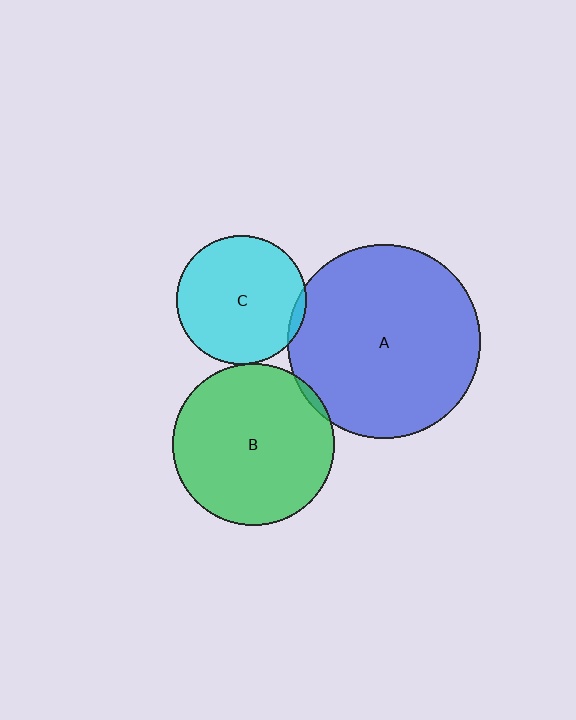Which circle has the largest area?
Circle A (blue).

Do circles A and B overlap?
Yes.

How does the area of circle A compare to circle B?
Approximately 1.4 times.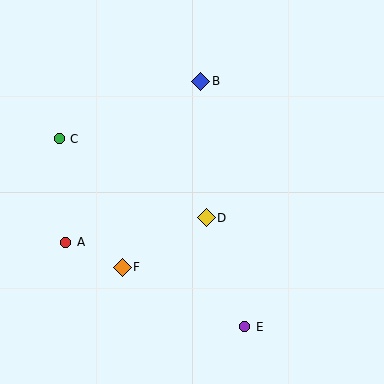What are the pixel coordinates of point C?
Point C is at (59, 139).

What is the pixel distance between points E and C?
The distance between E and C is 264 pixels.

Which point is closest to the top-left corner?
Point C is closest to the top-left corner.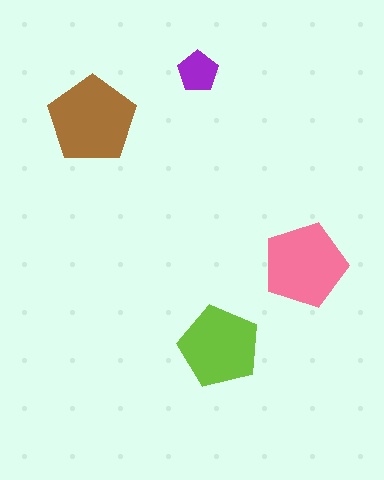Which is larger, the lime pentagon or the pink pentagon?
The pink one.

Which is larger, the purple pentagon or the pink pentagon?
The pink one.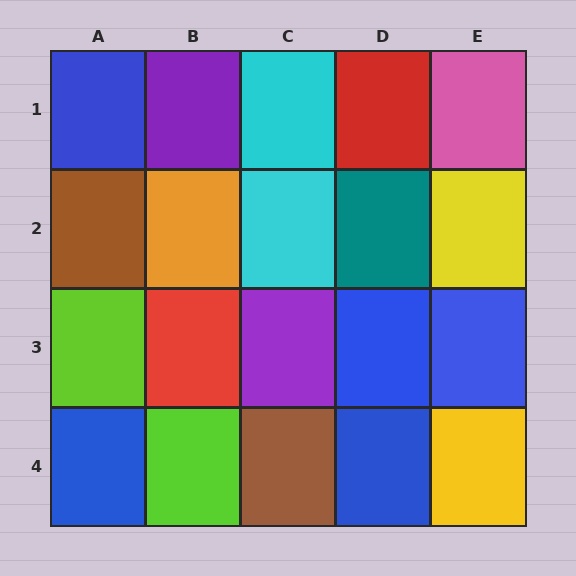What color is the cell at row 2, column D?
Teal.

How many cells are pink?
1 cell is pink.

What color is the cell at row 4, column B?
Lime.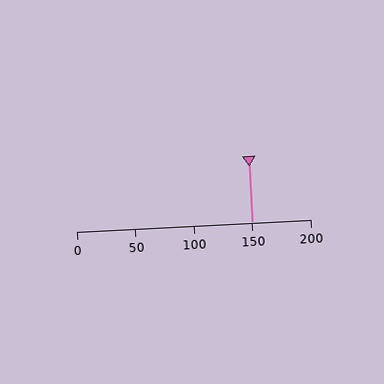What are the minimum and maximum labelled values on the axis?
The axis runs from 0 to 200.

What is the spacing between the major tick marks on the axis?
The major ticks are spaced 50 apart.